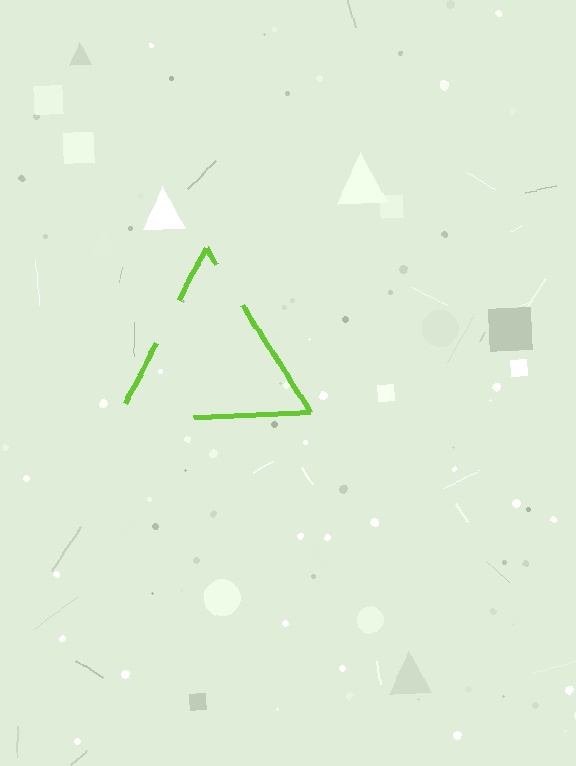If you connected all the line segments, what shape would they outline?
They would outline a triangle.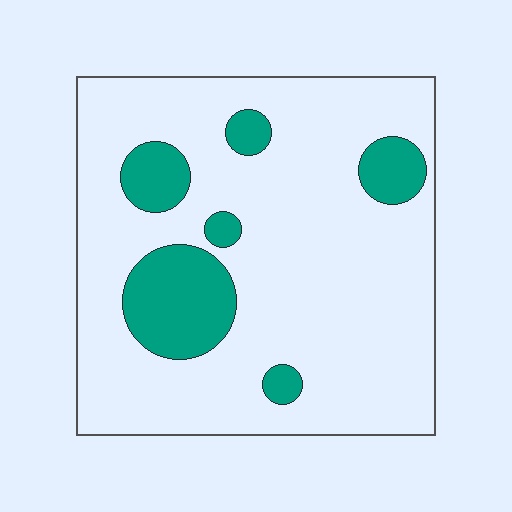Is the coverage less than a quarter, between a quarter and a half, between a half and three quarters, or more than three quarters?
Less than a quarter.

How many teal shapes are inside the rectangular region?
6.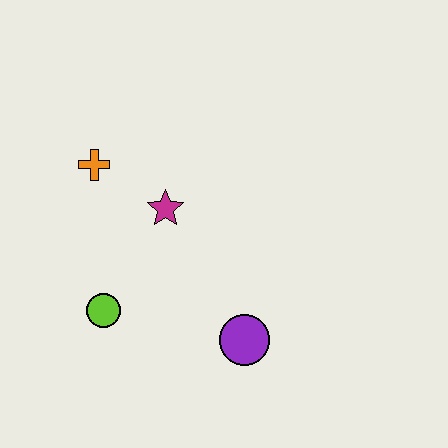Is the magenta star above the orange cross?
No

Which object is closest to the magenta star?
The orange cross is closest to the magenta star.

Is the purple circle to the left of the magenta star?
No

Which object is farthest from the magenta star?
The purple circle is farthest from the magenta star.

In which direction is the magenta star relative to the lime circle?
The magenta star is above the lime circle.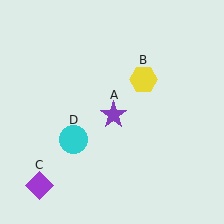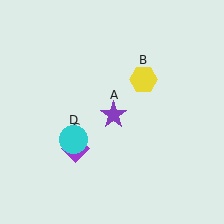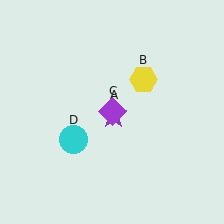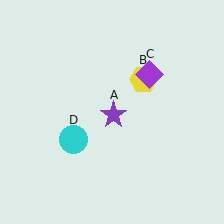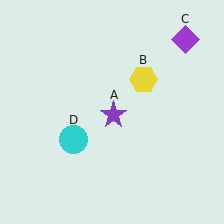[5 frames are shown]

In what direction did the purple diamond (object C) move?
The purple diamond (object C) moved up and to the right.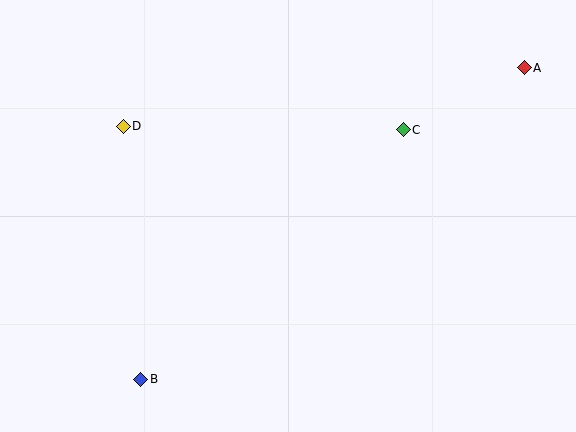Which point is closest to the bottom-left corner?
Point B is closest to the bottom-left corner.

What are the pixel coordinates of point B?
Point B is at (141, 379).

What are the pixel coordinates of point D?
Point D is at (123, 126).